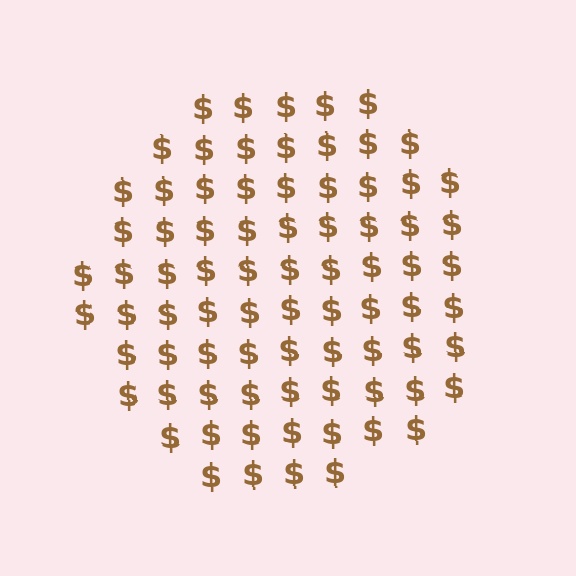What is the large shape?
The large shape is a circle.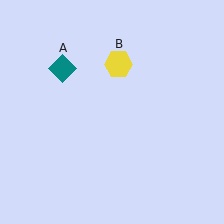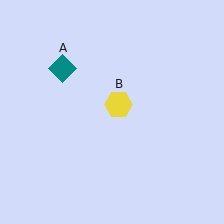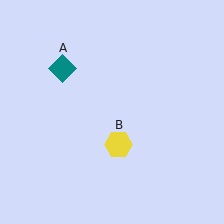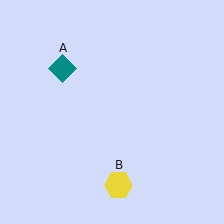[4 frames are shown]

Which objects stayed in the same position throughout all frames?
Teal diamond (object A) remained stationary.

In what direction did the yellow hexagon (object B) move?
The yellow hexagon (object B) moved down.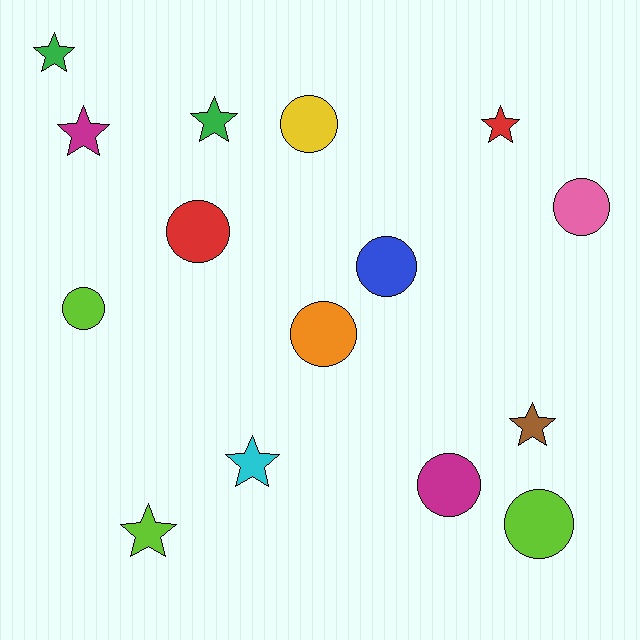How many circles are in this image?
There are 8 circles.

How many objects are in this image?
There are 15 objects.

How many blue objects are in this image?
There is 1 blue object.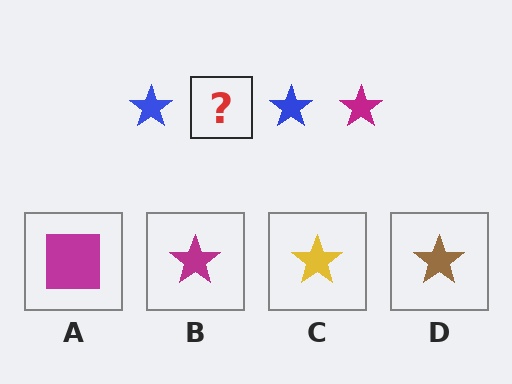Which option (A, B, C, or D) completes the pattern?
B.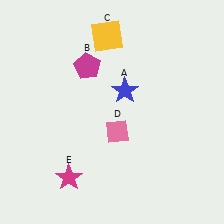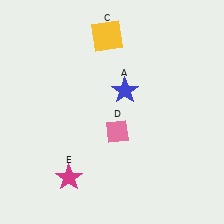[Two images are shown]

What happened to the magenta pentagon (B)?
The magenta pentagon (B) was removed in Image 2. It was in the top-left area of Image 1.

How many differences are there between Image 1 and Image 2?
There is 1 difference between the two images.